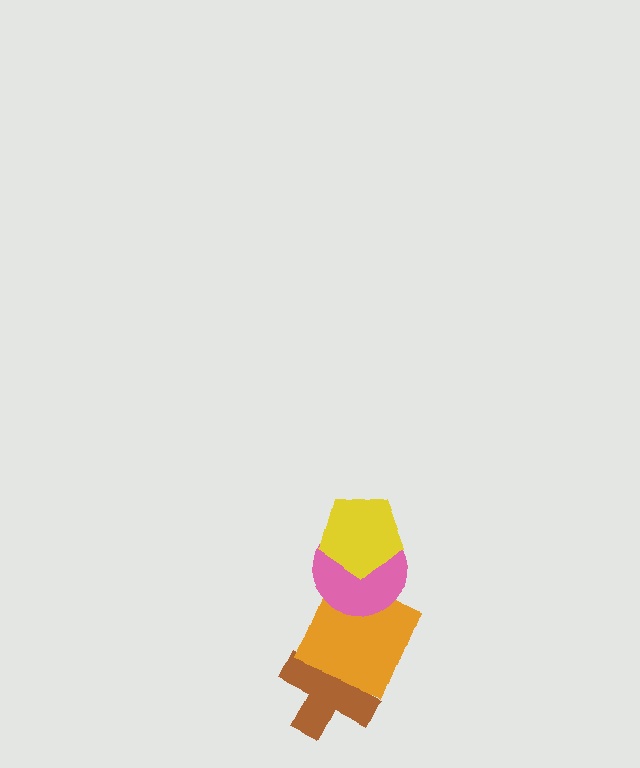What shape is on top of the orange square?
The pink circle is on top of the orange square.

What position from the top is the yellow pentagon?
The yellow pentagon is 1st from the top.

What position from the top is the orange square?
The orange square is 3rd from the top.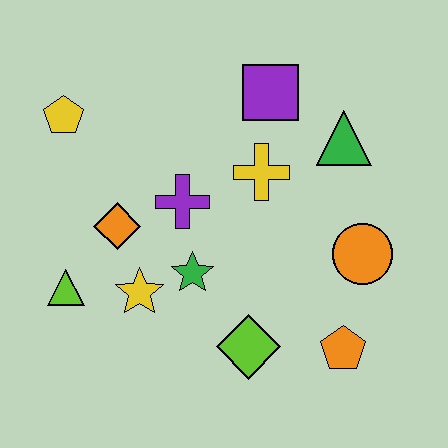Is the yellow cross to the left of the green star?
No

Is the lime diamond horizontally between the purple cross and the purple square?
Yes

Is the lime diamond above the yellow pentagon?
No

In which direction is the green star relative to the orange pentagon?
The green star is to the left of the orange pentagon.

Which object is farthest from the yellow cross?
The lime triangle is farthest from the yellow cross.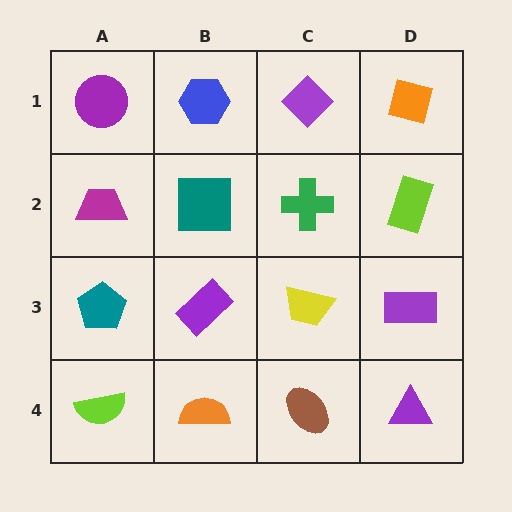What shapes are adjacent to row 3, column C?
A green cross (row 2, column C), a brown ellipse (row 4, column C), a purple rectangle (row 3, column B), a purple rectangle (row 3, column D).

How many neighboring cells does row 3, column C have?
4.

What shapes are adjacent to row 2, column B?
A blue hexagon (row 1, column B), a purple rectangle (row 3, column B), a magenta trapezoid (row 2, column A), a green cross (row 2, column C).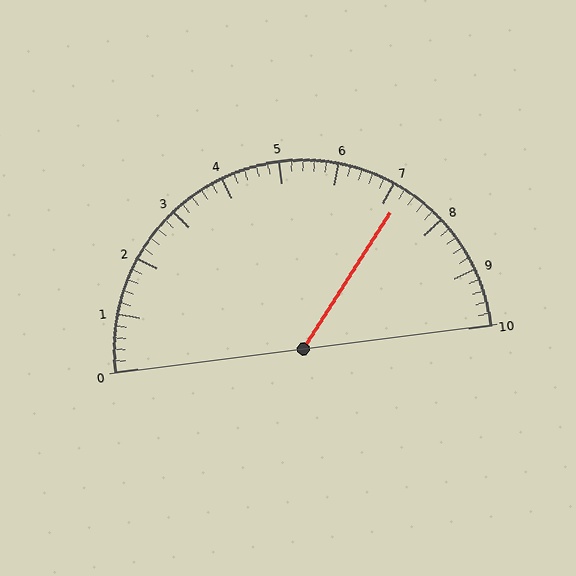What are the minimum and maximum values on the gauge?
The gauge ranges from 0 to 10.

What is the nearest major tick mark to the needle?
The nearest major tick mark is 7.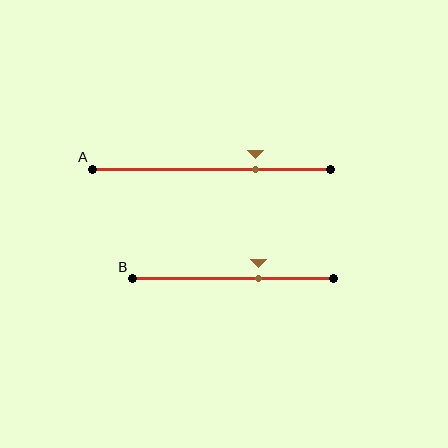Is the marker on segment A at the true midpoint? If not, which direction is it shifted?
No, the marker on segment A is shifted to the right by about 18% of the segment length.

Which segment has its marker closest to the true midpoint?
Segment B has its marker closest to the true midpoint.